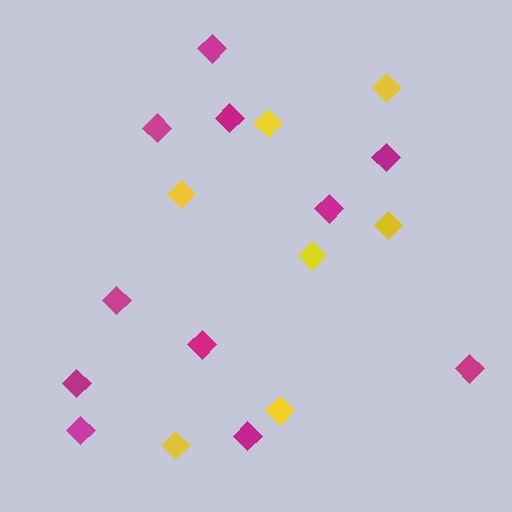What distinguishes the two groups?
There are 2 groups: one group of magenta diamonds (11) and one group of yellow diamonds (7).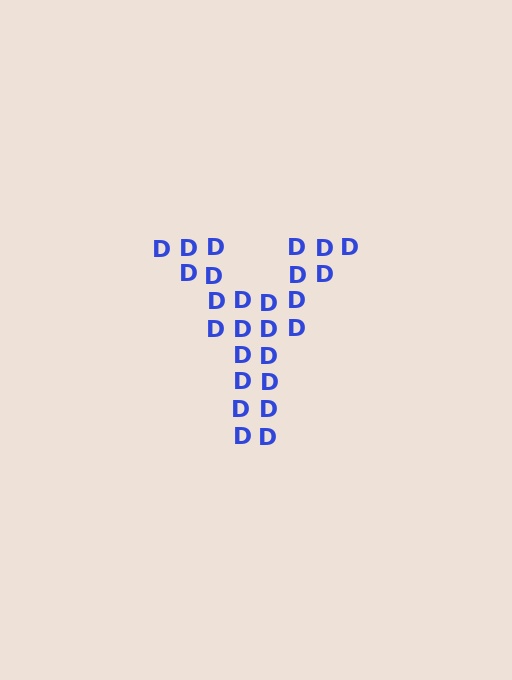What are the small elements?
The small elements are letter D's.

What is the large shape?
The large shape is the letter Y.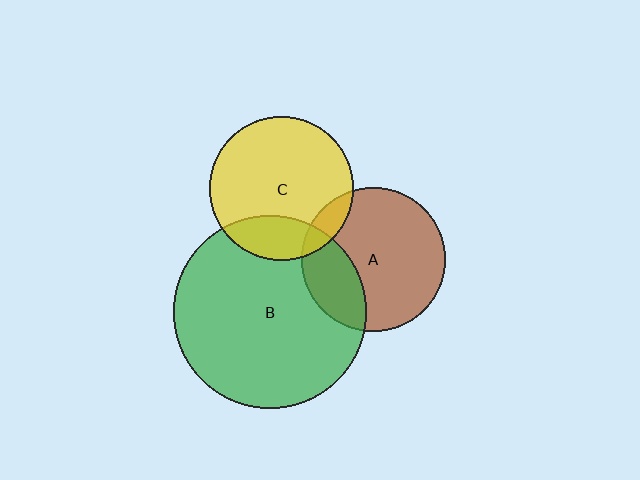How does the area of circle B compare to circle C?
Approximately 1.8 times.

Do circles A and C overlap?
Yes.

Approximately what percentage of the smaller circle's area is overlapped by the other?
Approximately 10%.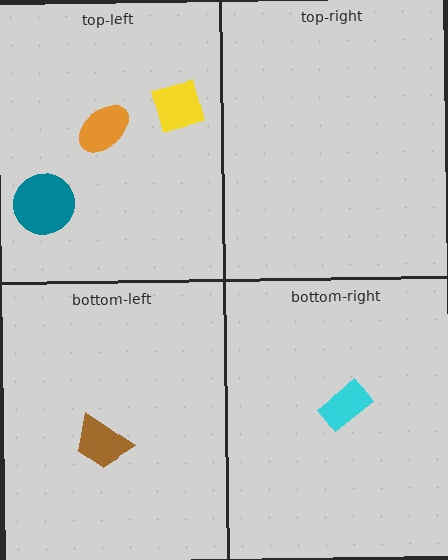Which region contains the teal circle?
The top-left region.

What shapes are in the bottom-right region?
The cyan rectangle.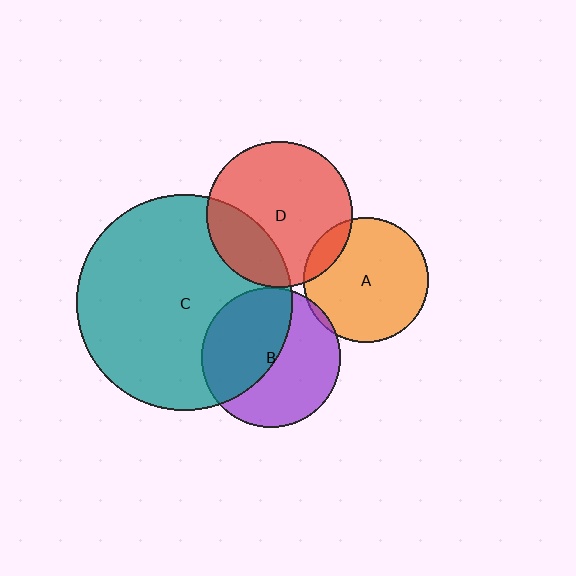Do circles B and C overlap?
Yes.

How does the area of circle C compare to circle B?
Approximately 2.4 times.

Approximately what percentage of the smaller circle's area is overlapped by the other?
Approximately 50%.